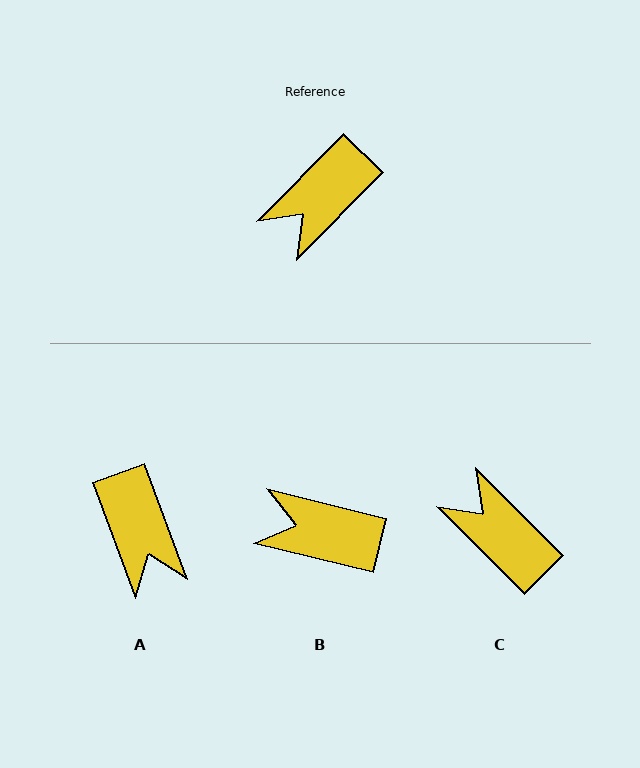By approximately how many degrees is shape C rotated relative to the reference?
Approximately 90 degrees clockwise.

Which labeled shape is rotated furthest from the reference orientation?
C, about 90 degrees away.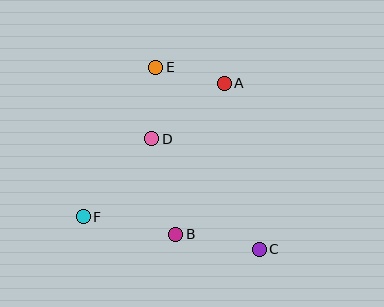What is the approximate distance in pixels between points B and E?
The distance between B and E is approximately 168 pixels.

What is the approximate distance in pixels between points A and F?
The distance between A and F is approximately 194 pixels.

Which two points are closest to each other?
Points A and E are closest to each other.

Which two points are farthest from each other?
Points C and E are farthest from each other.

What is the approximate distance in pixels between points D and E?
The distance between D and E is approximately 72 pixels.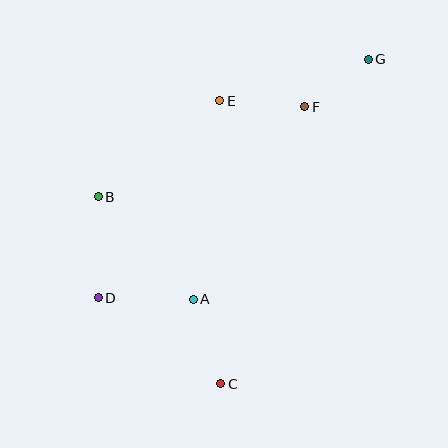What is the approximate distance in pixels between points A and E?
The distance between A and E is approximately 200 pixels.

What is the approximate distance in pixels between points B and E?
The distance between B and E is approximately 154 pixels.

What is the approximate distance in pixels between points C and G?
The distance between C and G is approximately 356 pixels.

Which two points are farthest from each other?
Points D and G are farthest from each other.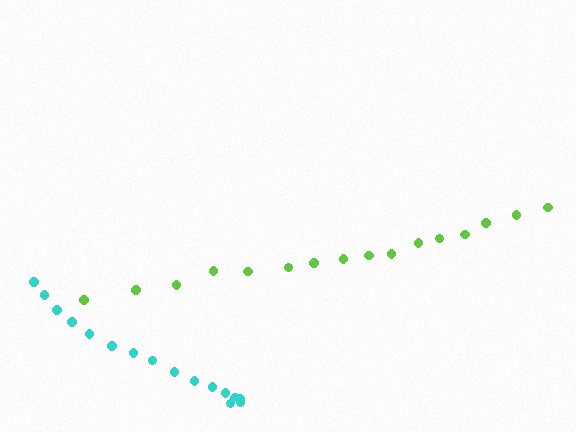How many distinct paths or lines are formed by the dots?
There are 2 distinct paths.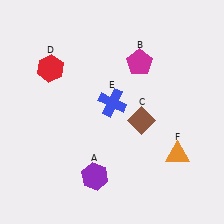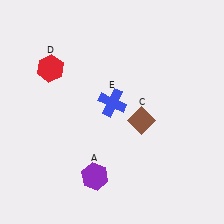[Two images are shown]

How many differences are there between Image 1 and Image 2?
There are 2 differences between the two images.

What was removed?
The magenta pentagon (B), the orange triangle (F) were removed in Image 2.